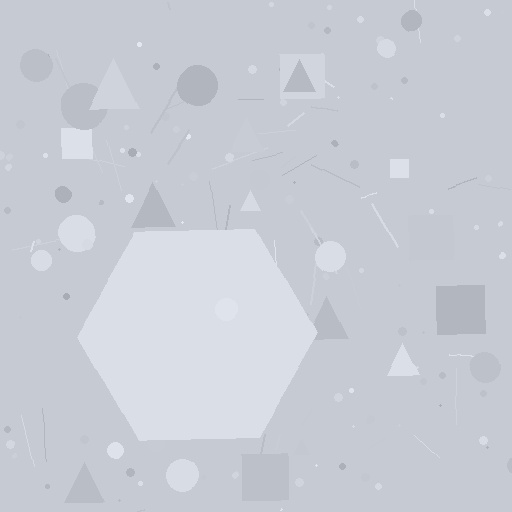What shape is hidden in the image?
A hexagon is hidden in the image.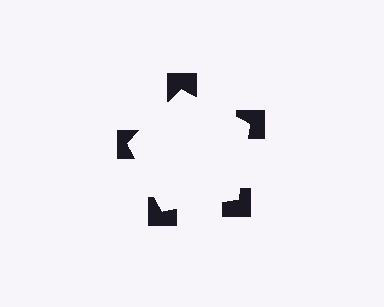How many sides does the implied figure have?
5 sides.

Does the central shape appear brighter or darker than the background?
It typically appears slightly brighter than the background, even though no actual brightness change is drawn.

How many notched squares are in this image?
There are 5 — one at each vertex of the illusory pentagon.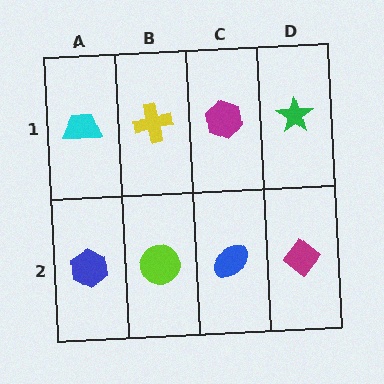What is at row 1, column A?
A cyan trapezoid.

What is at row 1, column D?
A green star.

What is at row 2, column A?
A blue hexagon.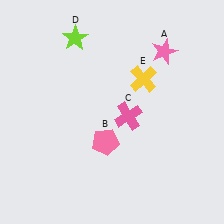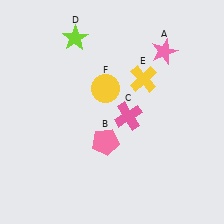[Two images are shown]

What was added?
A yellow circle (F) was added in Image 2.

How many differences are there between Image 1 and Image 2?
There is 1 difference between the two images.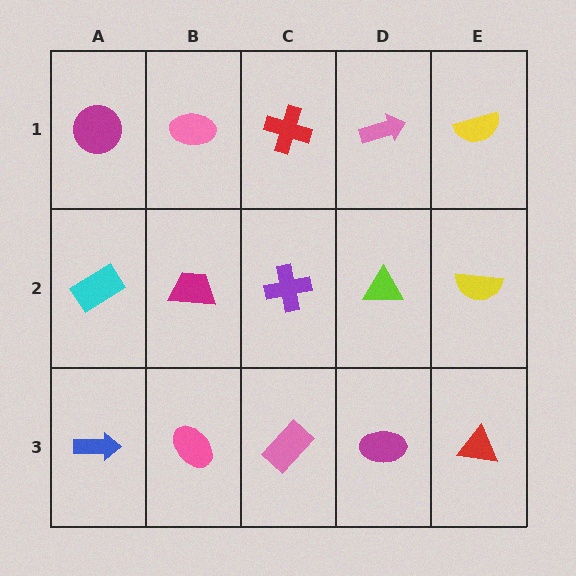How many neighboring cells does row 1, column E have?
2.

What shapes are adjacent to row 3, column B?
A magenta trapezoid (row 2, column B), a blue arrow (row 3, column A), a pink rectangle (row 3, column C).